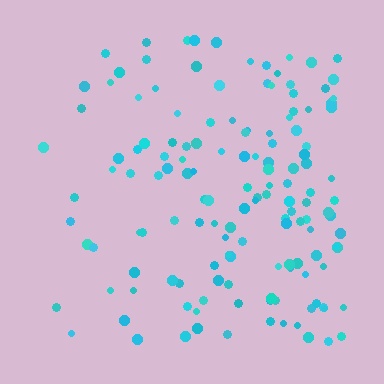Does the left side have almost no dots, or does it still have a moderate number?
Still a moderate number, just noticeably fewer than the right.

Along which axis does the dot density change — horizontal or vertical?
Horizontal.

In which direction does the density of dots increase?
From left to right, with the right side densest.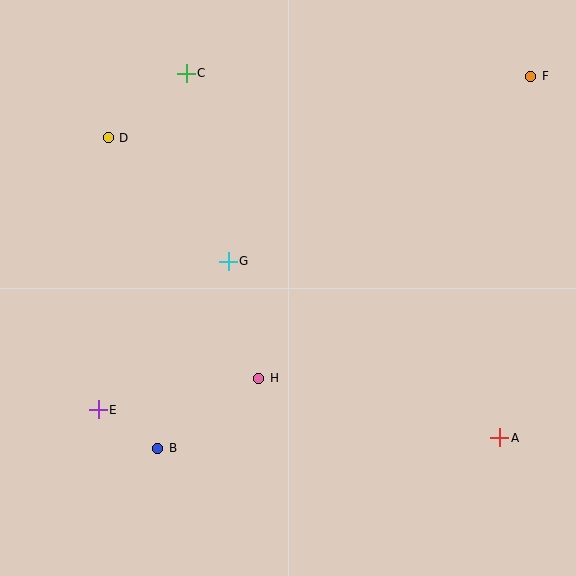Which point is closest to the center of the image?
Point G at (228, 261) is closest to the center.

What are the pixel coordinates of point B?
Point B is at (158, 448).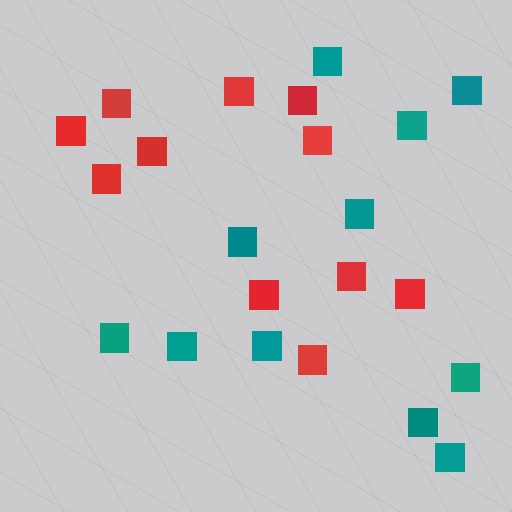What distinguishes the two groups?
There are 2 groups: one group of red squares (11) and one group of teal squares (11).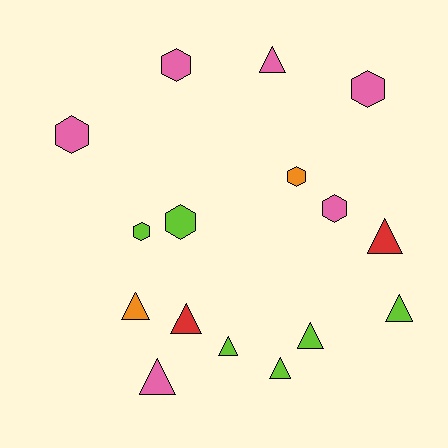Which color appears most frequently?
Lime, with 6 objects.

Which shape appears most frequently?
Triangle, with 9 objects.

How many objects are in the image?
There are 16 objects.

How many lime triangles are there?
There are 4 lime triangles.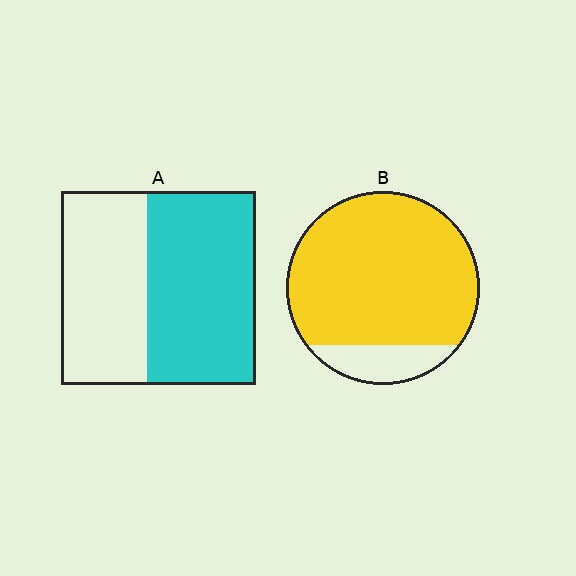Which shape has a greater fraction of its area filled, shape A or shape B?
Shape B.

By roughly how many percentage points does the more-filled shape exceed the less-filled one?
By roughly 30 percentage points (B over A).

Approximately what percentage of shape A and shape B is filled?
A is approximately 55% and B is approximately 85%.